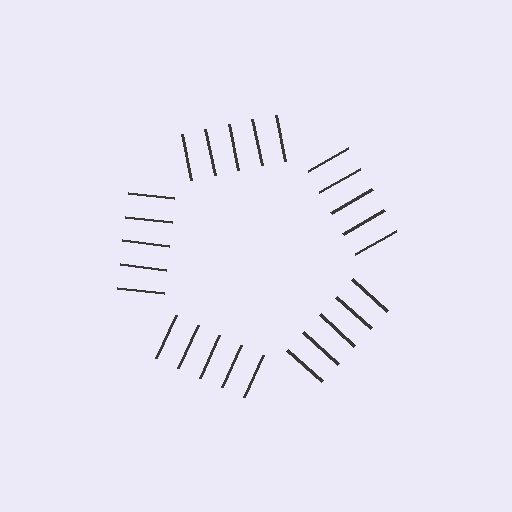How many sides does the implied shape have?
5 sides — the line-ends trace a pentagon.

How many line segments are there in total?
25 — 5 along each of the 5 edges.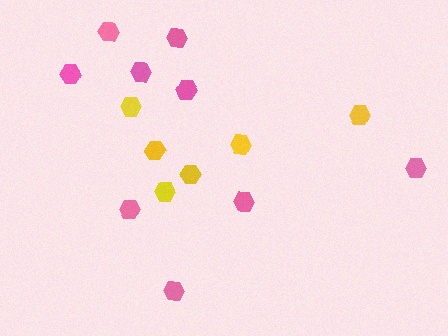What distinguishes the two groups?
There are 2 groups: one group of yellow hexagons (6) and one group of pink hexagons (9).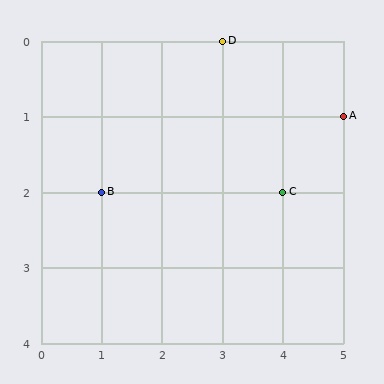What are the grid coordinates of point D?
Point D is at grid coordinates (3, 0).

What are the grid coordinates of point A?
Point A is at grid coordinates (5, 1).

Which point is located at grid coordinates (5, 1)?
Point A is at (5, 1).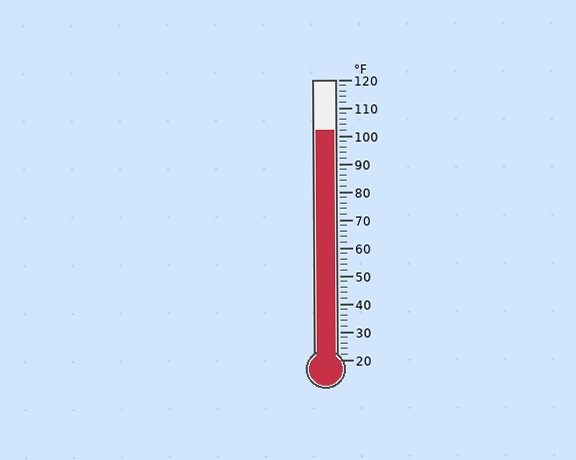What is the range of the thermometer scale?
The thermometer scale ranges from 20°F to 120°F.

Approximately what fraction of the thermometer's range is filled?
The thermometer is filled to approximately 80% of its range.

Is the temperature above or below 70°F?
The temperature is above 70°F.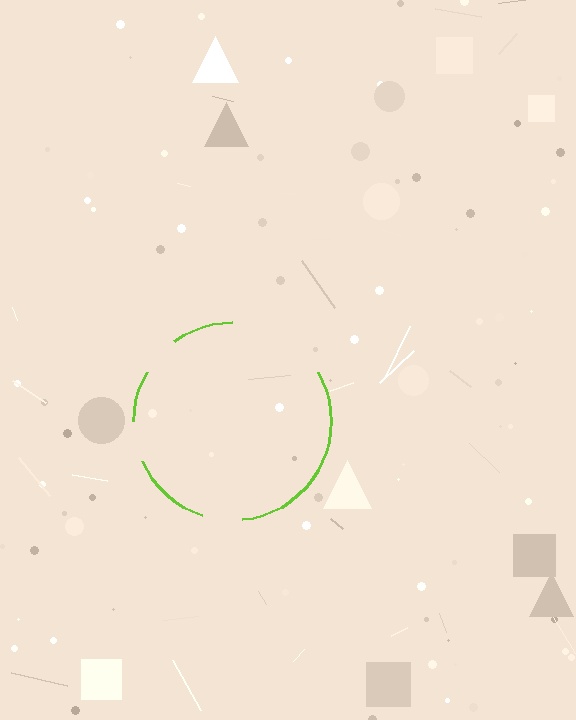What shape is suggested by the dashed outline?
The dashed outline suggests a circle.